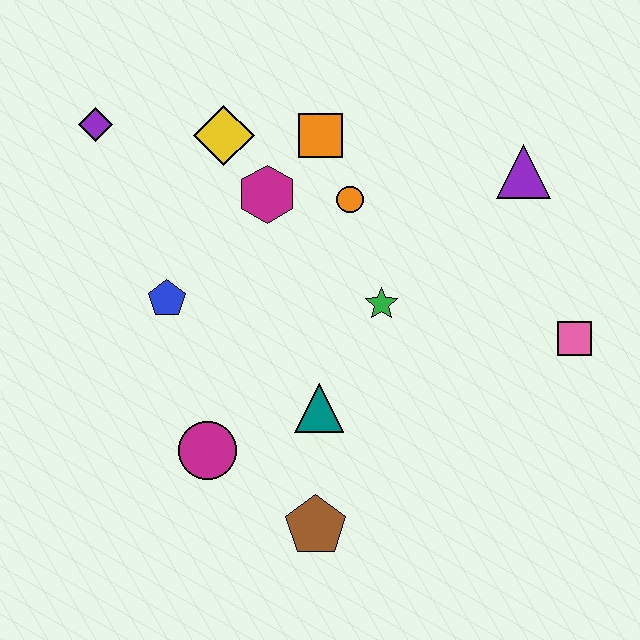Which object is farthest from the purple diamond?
The pink square is farthest from the purple diamond.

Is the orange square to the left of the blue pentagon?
No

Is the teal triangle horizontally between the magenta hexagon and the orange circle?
Yes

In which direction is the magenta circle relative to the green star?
The magenta circle is to the left of the green star.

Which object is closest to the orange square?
The orange circle is closest to the orange square.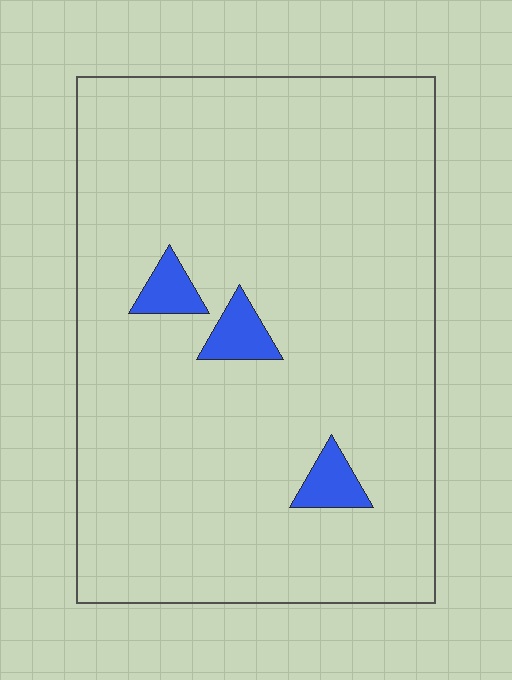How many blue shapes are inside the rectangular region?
3.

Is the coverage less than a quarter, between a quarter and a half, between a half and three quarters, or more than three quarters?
Less than a quarter.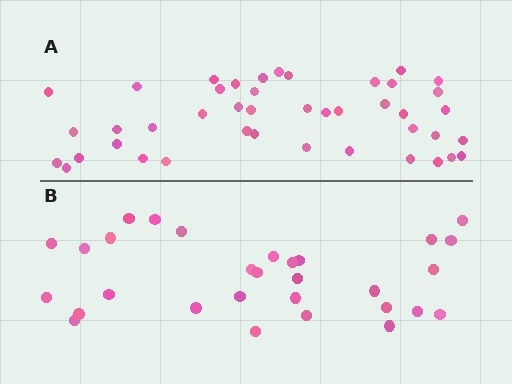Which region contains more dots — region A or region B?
Region A (the top region) has more dots.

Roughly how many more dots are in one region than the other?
Region A has approximately 15 more dots than region B.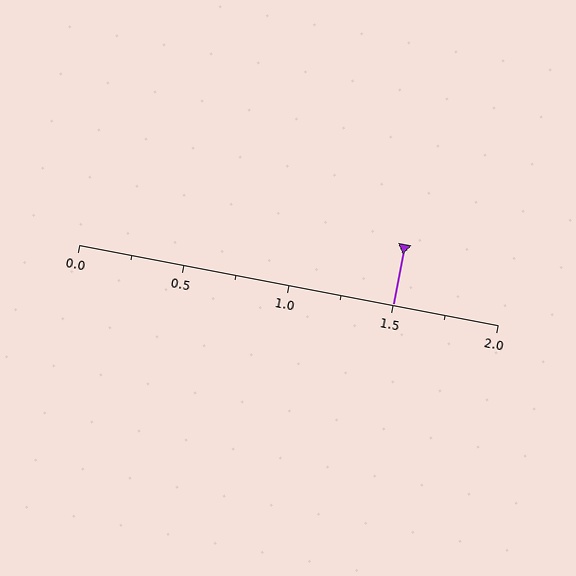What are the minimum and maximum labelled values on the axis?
The axis runs from 0.0 to 2.0.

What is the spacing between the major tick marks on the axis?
The major ticks are spaced 0.5 apart.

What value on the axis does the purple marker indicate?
The marker indicates approximately 1.5.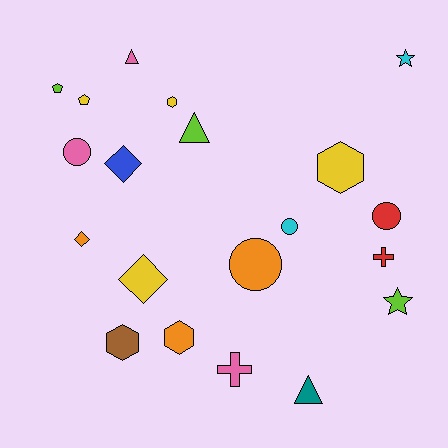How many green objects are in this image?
There are no green objects.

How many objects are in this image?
There are 20 objects.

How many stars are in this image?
There are 2 stars.